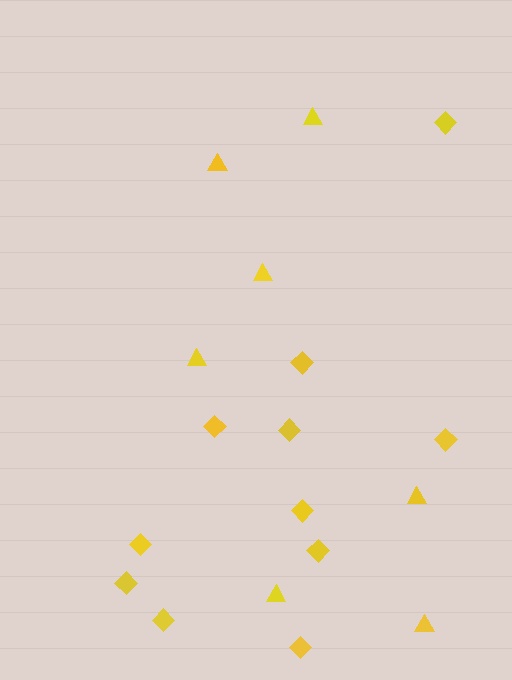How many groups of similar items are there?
There are 2 groups: one group of diamonds (11) and one group of triangles (7).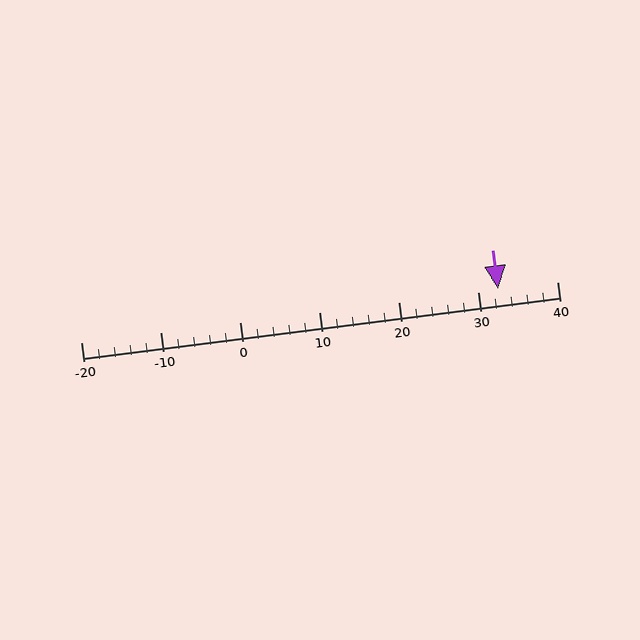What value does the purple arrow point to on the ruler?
The purple arrow points to approximately 33.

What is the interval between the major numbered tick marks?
The major tick marks are spaced 10 units apart.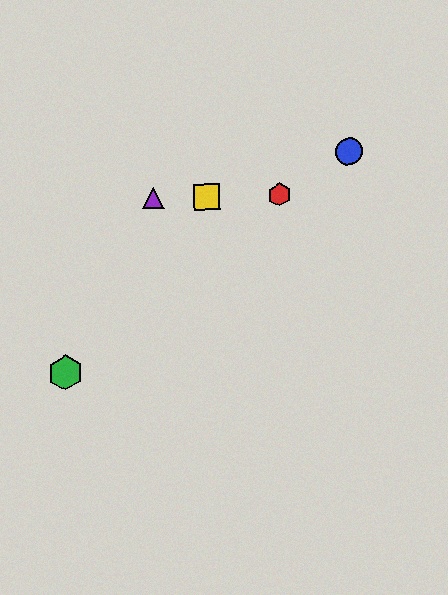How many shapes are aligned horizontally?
3 shapes (the red hexagon, the yellow square, the purple triangle) are aligned horizontally.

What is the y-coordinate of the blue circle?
The blue circle is at y≈152.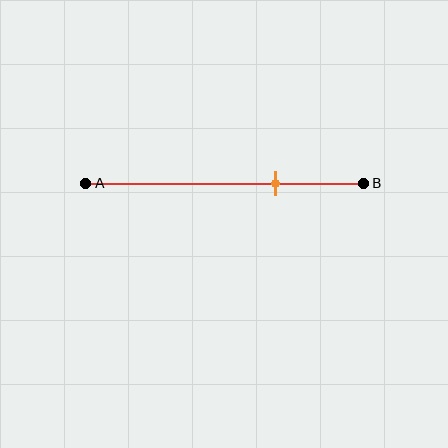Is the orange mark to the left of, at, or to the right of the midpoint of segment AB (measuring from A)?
The orange mark is to the right of the midpoint of segment AB.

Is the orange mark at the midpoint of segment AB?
No, the mark is at about 70% from A, not at the 50% midpoint.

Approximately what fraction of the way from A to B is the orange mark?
The orange mark is approximately 70% of the way from A to B.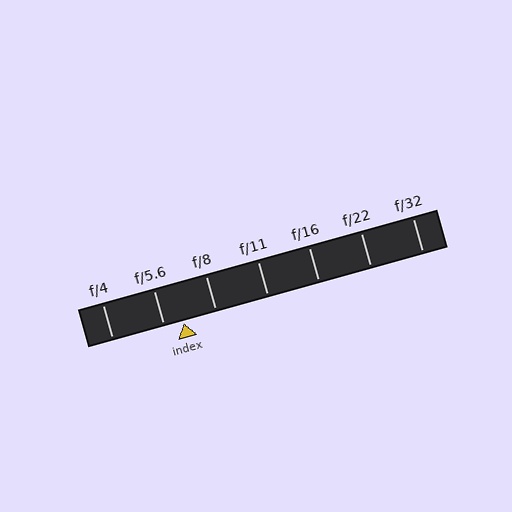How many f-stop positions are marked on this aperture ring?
There are 7 f-stop positions marked.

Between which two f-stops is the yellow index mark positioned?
The index mark is between f/5.6 and f/8.